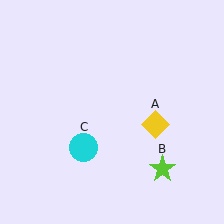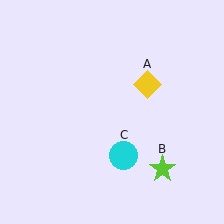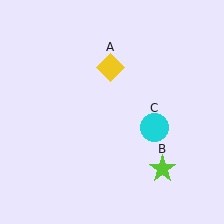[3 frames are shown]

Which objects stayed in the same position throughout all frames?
Lime star (object B) remained stationary.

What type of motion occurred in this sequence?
The yellow diamond (object A), cyan circle (object C) rotated counterclockwise around the center of the scene.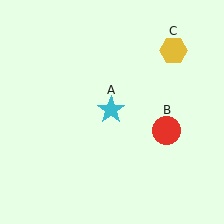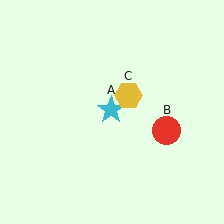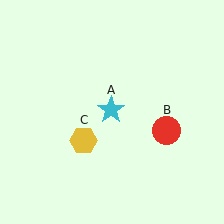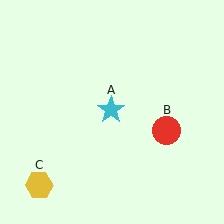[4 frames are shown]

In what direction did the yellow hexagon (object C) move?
The yellow hexagon (object C) moved down and to the left.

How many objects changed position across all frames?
1 object changed position: yellow hexagon (object C).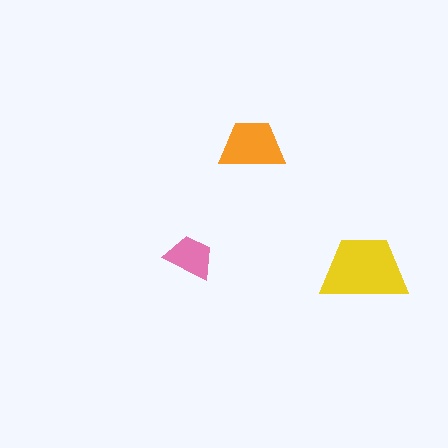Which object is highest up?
The orange trapezoid is topmost.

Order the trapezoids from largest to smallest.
the yellow one, the orange one, the pink one.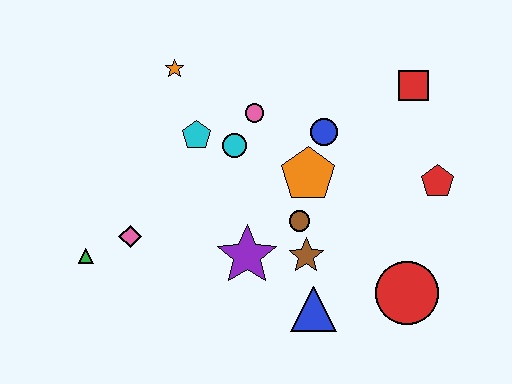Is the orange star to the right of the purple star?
No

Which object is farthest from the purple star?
The red square is farthest from the purple star.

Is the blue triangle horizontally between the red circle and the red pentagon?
No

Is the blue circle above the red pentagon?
Yes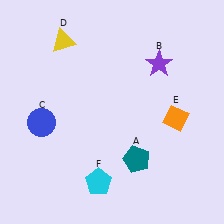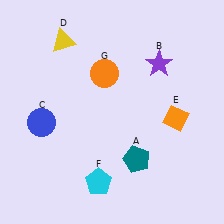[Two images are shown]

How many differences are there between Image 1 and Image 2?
There is 1 difference between the two images.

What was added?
An orange circle (G) was added in Image 2.